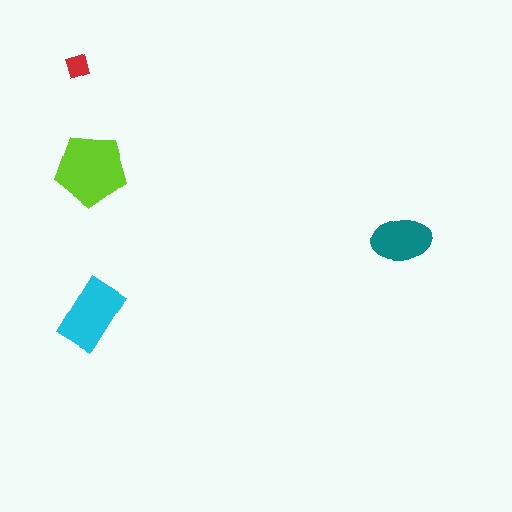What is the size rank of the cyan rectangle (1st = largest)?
2nd.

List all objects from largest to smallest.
The lime pentagon, the cyan rectangle, the teal ellipse, the red diamond.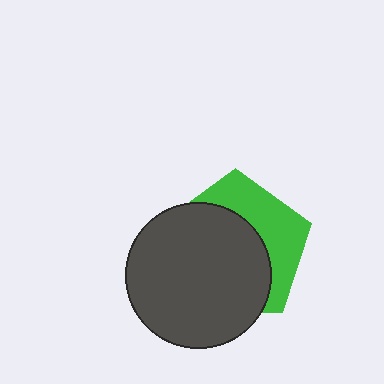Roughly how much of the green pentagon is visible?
A small part of it is visible (roughly 37%).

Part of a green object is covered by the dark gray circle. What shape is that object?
It is a pentagon.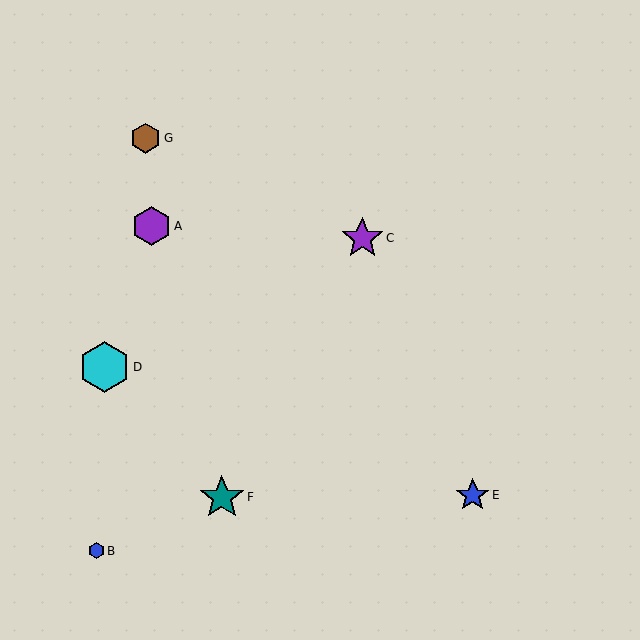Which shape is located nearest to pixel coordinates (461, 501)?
The blue star (labeled E) at (473, 495) is nearest to that location.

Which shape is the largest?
The cyan hexagon (labeled D) is the largest.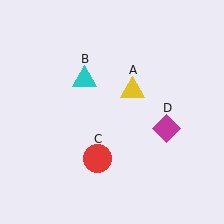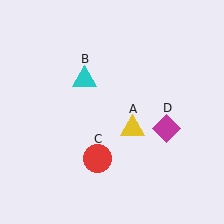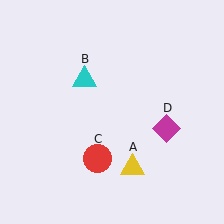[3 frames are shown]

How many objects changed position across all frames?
1 object changed position: yellow triangle (object A).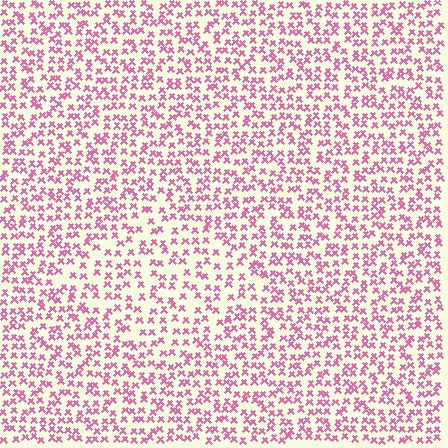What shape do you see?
I see a diamond.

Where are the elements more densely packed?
The elements are more densely packed outside the diamond boundary.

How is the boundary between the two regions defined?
The boundary is defined by a change in element density (approximately 1.5x ratio). All elements are the same color, size, and shape.